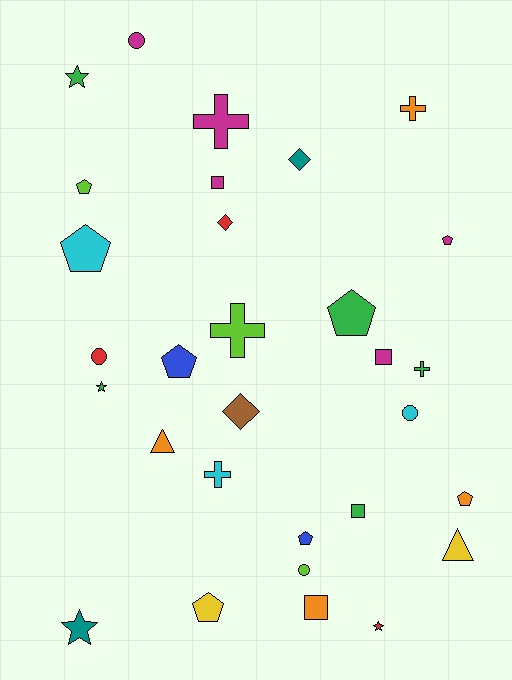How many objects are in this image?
There are 30 objects.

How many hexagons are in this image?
There are no hexagons.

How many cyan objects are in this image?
There are 3 cyan objects.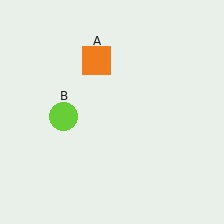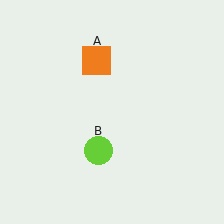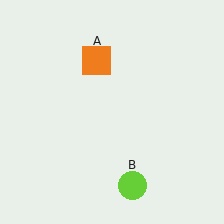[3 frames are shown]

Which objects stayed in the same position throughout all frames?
Orange square (object A) remained stationary.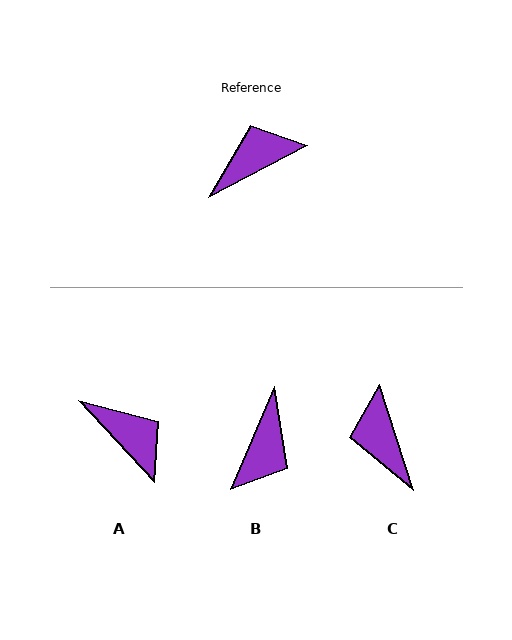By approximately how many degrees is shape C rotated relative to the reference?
Approximately 81 degrees counter-clockwise.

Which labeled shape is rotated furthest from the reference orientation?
B, about 141 degrees away.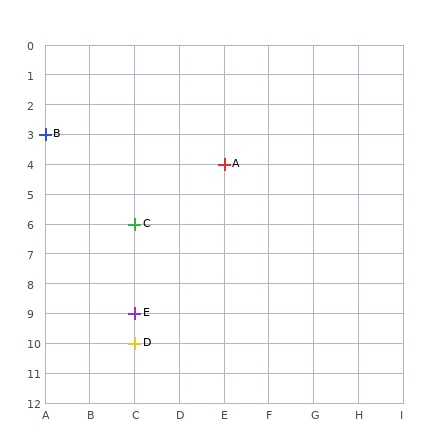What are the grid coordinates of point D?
Point D is at grid coordinates (C, 10).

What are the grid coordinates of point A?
Point A is at grid coordinates (E, 4).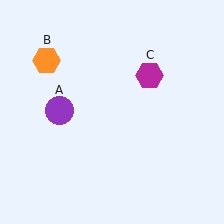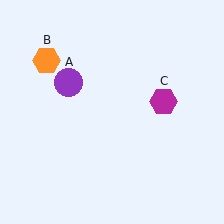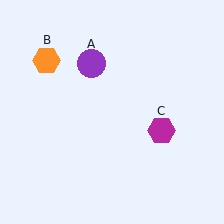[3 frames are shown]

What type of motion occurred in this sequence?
The purple circle (object A), magenta hexagon (object C) rotated clockwise around the center of the scene.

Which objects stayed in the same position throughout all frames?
Orange hexagon (object B) remained stationary.